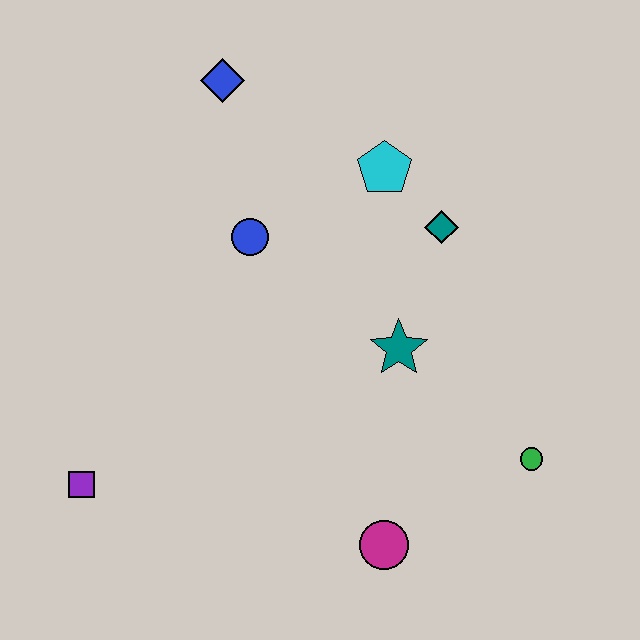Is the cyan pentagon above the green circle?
Yes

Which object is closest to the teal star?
The teal diamond is closest to the teal star.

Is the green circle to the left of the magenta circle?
No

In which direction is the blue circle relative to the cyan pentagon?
The blue circle is to the left of the cyan pentagon.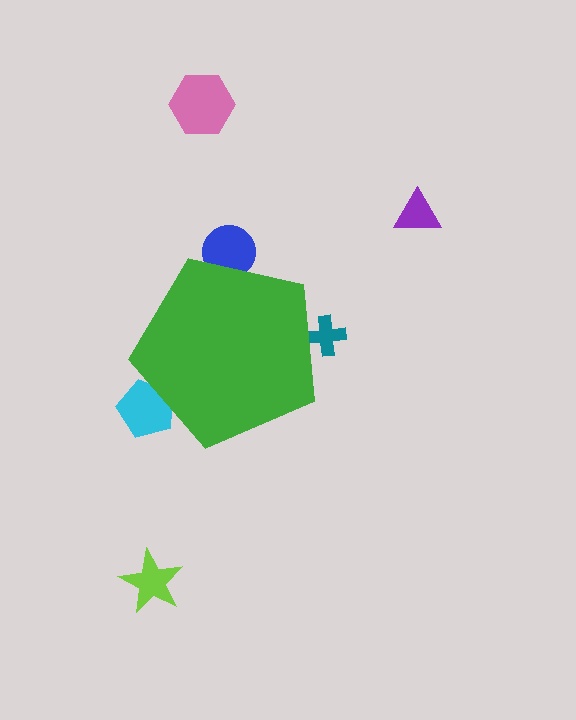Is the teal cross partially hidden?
Yes, the teal cross is partially hidden behind the green pentagon.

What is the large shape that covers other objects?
A green pentagon.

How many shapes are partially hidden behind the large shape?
3 shapes are partially hidden.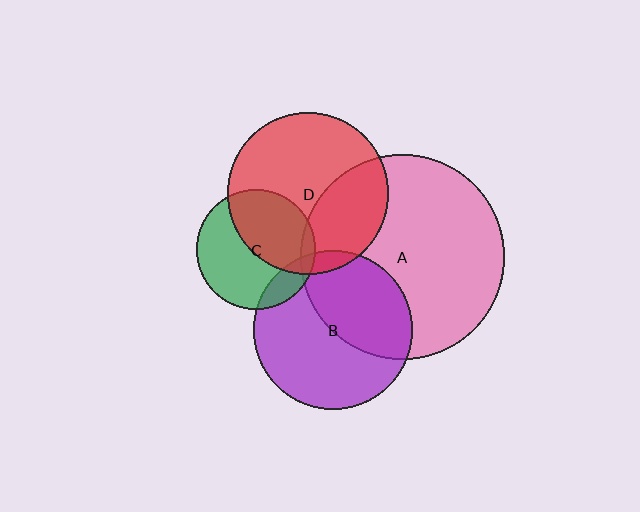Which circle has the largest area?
Circle A (pink).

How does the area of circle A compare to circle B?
Approximately 1.6 times.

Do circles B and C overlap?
Yes.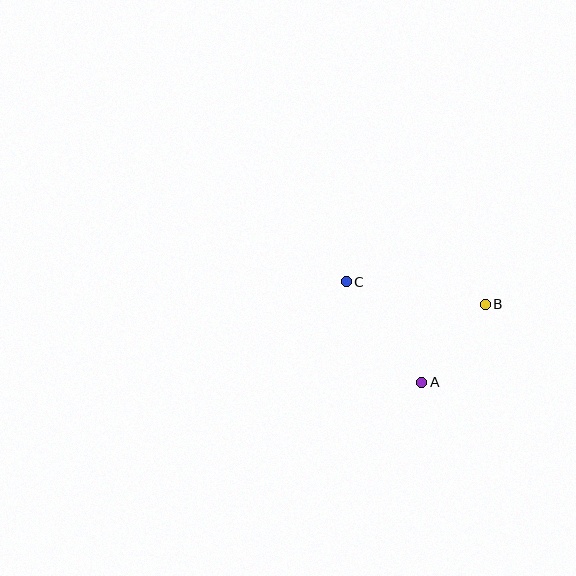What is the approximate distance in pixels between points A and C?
The distance between A and C is approximately 126 pixels.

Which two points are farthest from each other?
Points B and C are farthest from each other.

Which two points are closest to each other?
Points A and B are closest to each other.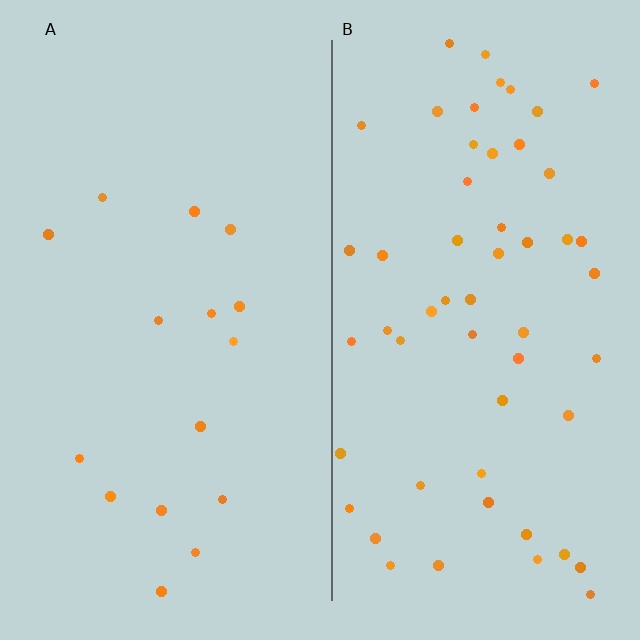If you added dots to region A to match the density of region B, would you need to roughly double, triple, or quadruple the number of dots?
Approximately triple.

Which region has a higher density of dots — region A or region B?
B (the right).